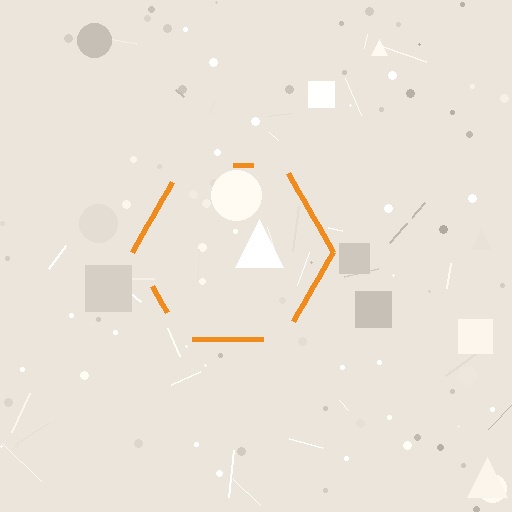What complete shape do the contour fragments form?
The contour fragments form a hexagon.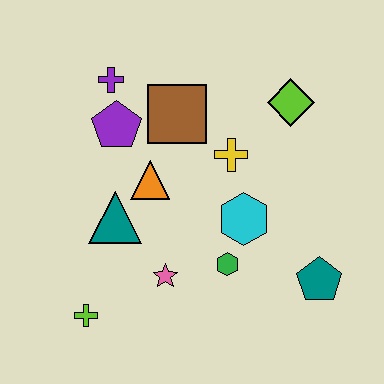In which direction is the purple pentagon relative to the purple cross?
The purple pentagon is below the purple cross.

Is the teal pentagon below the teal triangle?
Yes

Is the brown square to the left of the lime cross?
No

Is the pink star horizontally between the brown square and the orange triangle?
Yes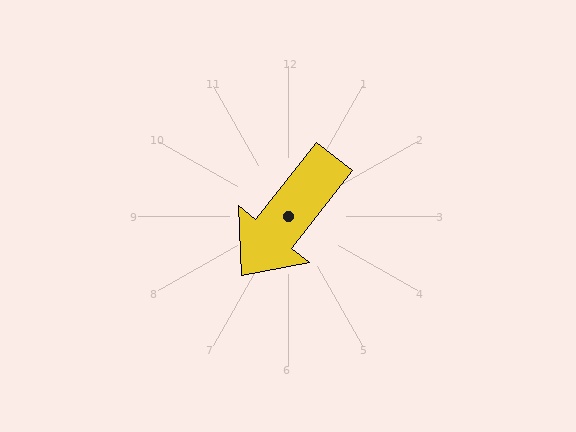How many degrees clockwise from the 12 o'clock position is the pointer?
Approximately 218 degrees.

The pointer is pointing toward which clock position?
Roughly 7 o'clock.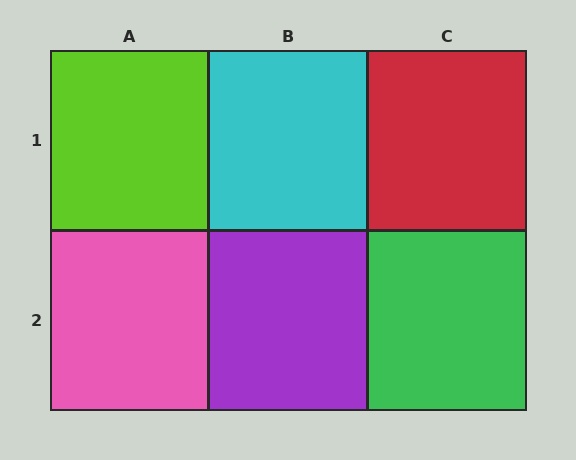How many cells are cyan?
1 cell is cyan.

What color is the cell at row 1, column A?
Lime.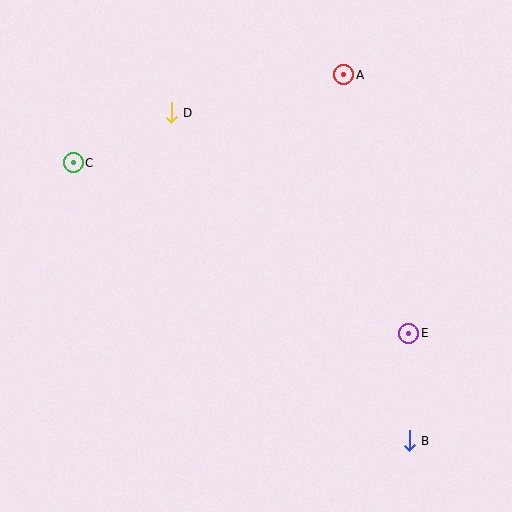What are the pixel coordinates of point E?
Point E is at (409, 333).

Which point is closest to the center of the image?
Point D at (171, 113) is closest to the center.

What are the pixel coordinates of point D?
Point D is at (171, 113).